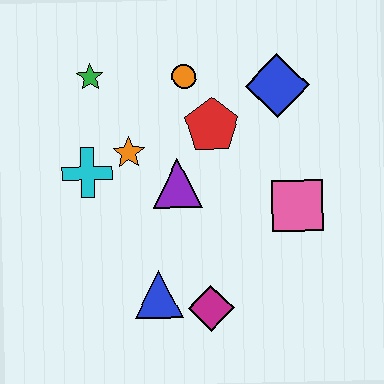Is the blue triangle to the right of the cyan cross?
Yes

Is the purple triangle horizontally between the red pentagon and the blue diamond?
No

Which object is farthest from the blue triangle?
The blue diamond is farthest from the blue triangle.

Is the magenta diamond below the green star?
Yes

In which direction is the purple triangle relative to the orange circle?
The purple triangle is below the orange circle.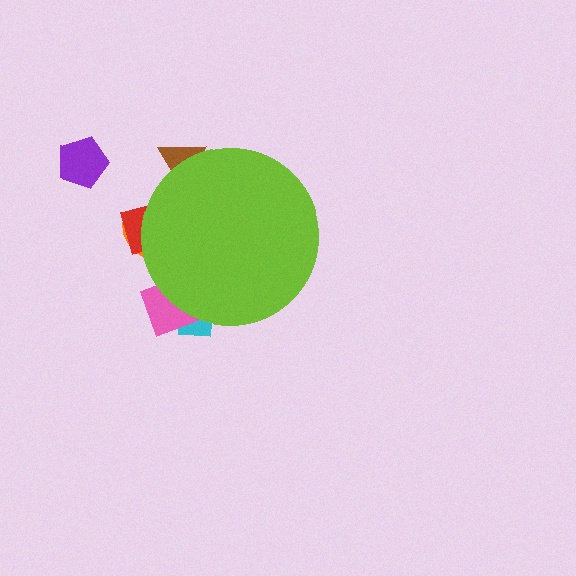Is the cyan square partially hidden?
Yes, the cyan square is partially hidden behind the lime circle.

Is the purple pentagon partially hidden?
No, the purple pentagon is fully visible.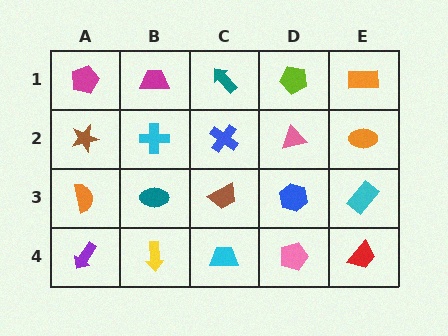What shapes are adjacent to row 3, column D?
A pink triangle (row 2, column D), a pink pentagon (row 4, column D), a brown trapezoid (row 3, column C), a cyan rectangle (row 3, column E).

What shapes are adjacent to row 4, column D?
A blue hexagon (row 3, column D), a cyan trapezoid (row 4, column C), a red trapezoid (row 4, column E).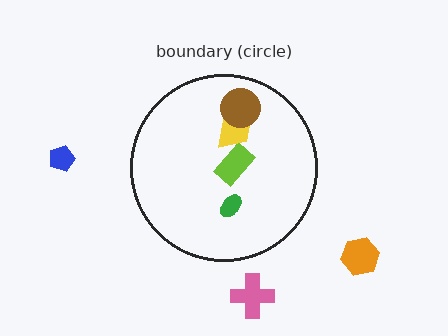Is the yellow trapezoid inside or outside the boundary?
Inside.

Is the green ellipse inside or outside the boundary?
Inside.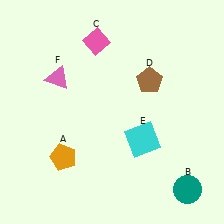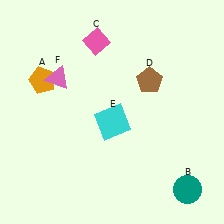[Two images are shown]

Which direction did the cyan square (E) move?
The cyan square (E) moved left.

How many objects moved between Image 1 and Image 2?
2 objects moved between the two images.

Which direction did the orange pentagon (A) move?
The orange pentagon (A) moved up.